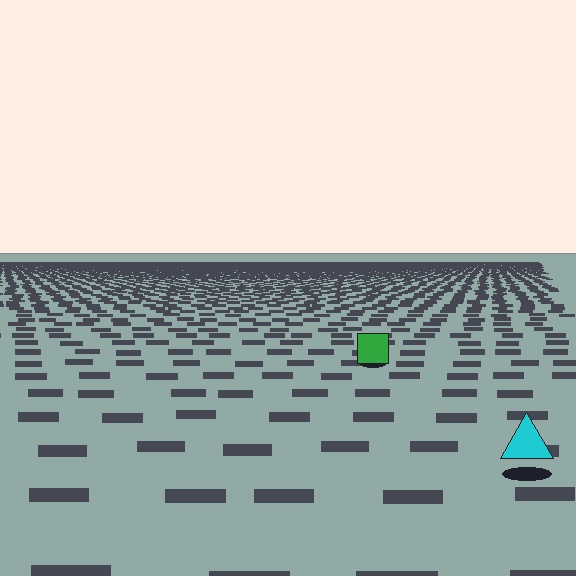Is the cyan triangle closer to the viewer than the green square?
Yes. The cyan triangle is closer — you can tell from the texture gradient: the ground texture is coarser near it.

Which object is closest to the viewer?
The cyan triangle is closest. The texture marks near it are larger and more spread out.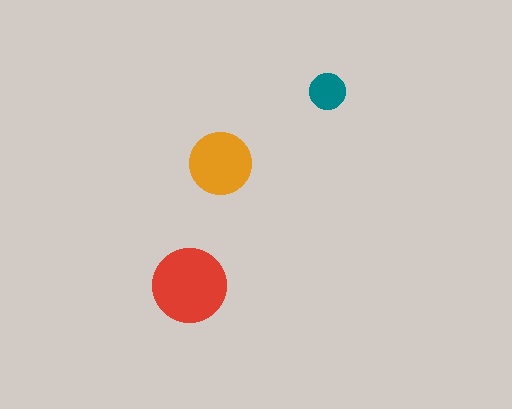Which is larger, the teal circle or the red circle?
The red one.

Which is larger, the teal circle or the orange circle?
The orange one.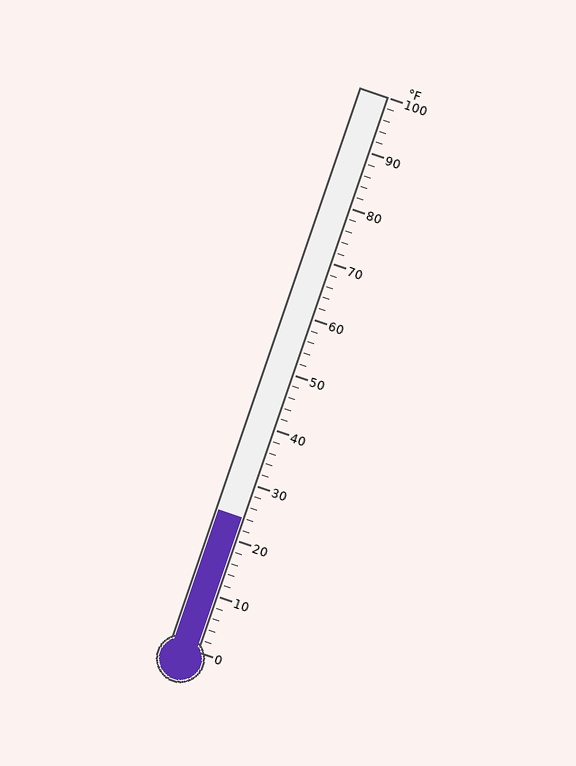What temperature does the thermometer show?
The thermometer shows approximately 24°F.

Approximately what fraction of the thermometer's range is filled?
The thermometer is filled to approximately 25% of its range.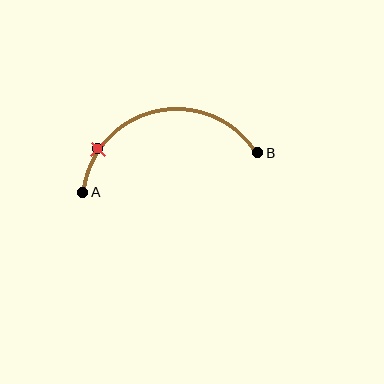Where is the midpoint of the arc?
The arc midpoint is the point on the curve farthest from the straight line joining A and B. It sits above that line.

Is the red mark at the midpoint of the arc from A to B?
No. The red mark lies on the arc but is closer to endpoint A. The arc midpoint would be at the point on the curve equidistant along the arc from both A and B.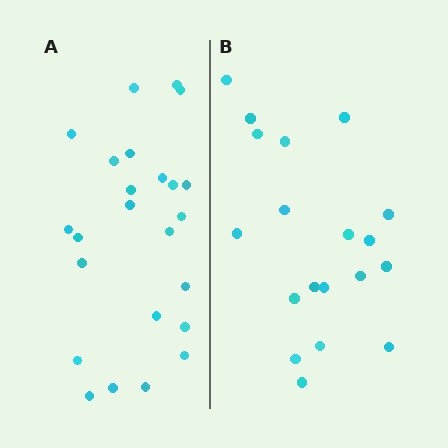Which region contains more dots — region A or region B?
Region A (the left region) has more dots.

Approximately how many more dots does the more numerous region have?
Region A has about 5 more dots than region B.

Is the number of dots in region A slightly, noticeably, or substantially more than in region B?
Region A has noticeably more, but not dramatically so. The ratio is roughly 1.3 to 1.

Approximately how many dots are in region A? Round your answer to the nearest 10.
About 20 dots. (The exact count is 24, which rounds to 20.)